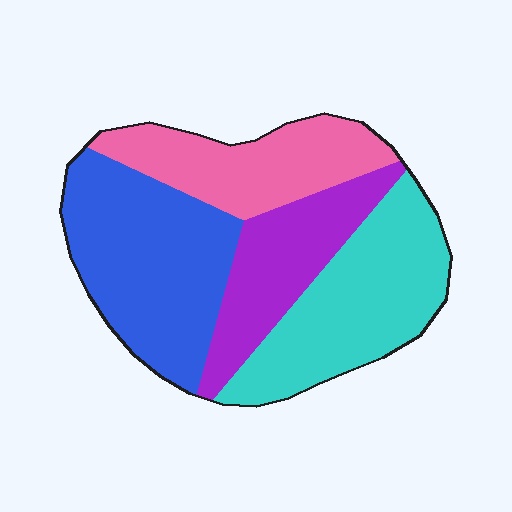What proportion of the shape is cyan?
Cyan covers around 30% of the shape.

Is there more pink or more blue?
Blue.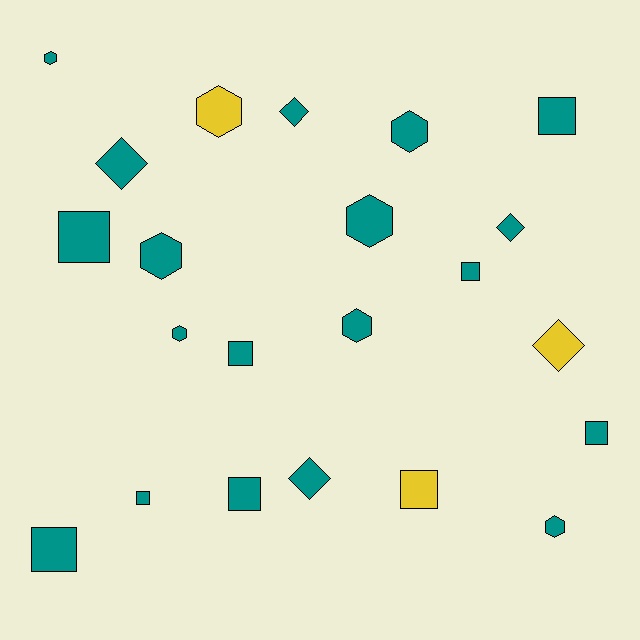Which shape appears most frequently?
Square, with 9 objects.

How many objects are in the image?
There are 22 objects.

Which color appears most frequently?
Teal, with 19 objects.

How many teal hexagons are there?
There are 7 teal hexagons.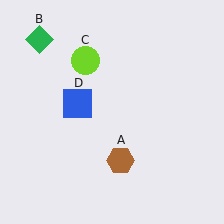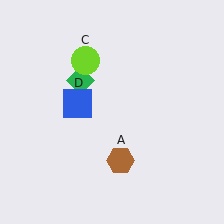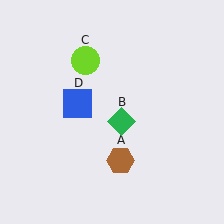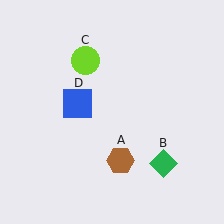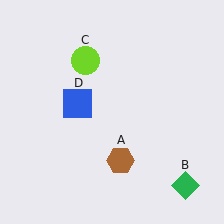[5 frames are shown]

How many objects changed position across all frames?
1 object changed position: green diamond (object B).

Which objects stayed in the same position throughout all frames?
Brown hexagon (object A) and lime circle (object C) and blue square (object D) remained stationary.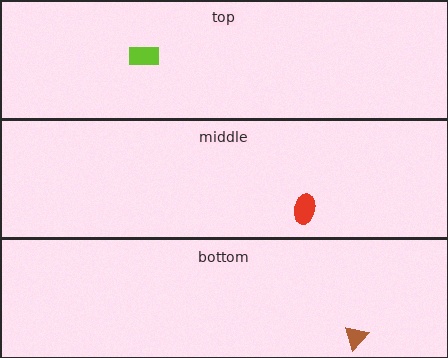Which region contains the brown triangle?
The bottom region.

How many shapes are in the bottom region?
1.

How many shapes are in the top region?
1.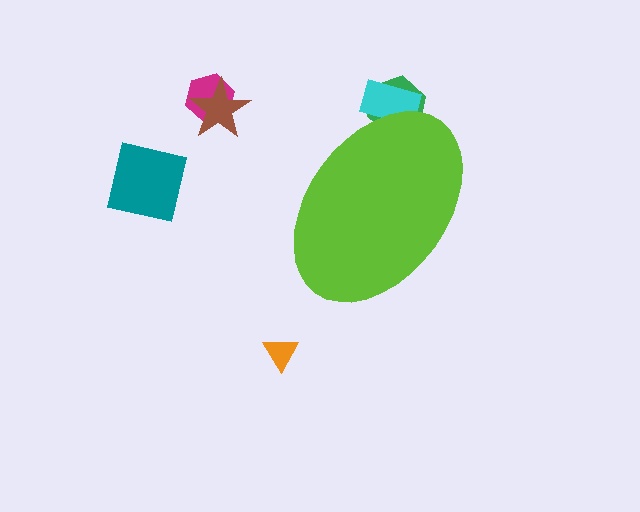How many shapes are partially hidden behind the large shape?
2 shapes are partially hidden.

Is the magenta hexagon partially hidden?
No, the magenta hexagon is fully visible.